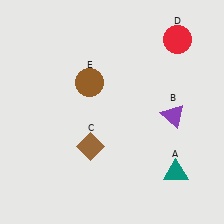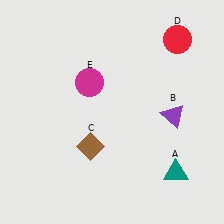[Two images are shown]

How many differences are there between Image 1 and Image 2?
There is 1 difference between the two images.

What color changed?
The circle (E) changed from brown in Image 1 to magenta in Image 2.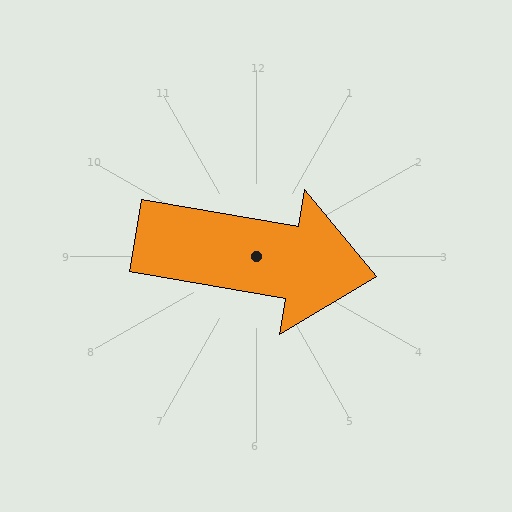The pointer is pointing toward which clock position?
Roughly 3 o'clock.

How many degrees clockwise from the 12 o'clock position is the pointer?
Approximately 100 degrees.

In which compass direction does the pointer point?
East.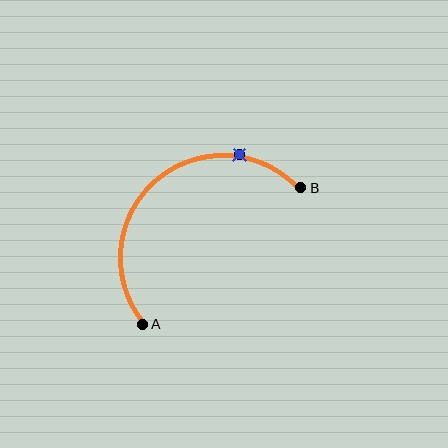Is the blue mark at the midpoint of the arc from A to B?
No. The blue mark lies on the arc but is closer to endpoint B. The arc midpoint would be at the point on the curve equidistant along the arc from both A and B.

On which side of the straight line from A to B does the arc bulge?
The arc bulges above and to the left of the straight line connecting A and B.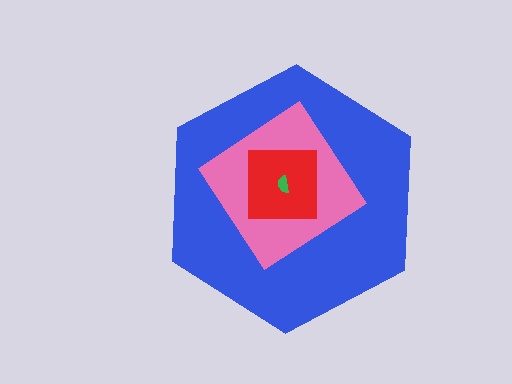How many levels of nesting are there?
4.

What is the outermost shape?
The blue hexagon.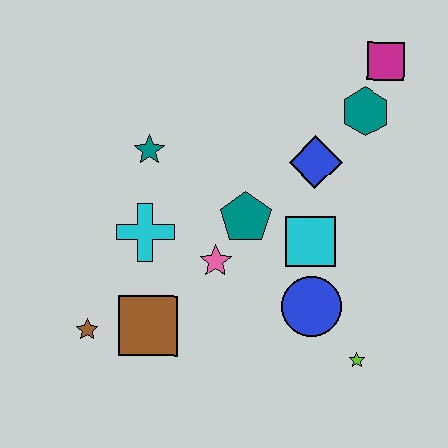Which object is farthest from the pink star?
The magenta square is farthest from the pink star.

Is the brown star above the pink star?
No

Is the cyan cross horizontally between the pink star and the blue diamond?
No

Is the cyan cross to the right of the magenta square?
No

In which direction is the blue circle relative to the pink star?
The blue circle is to the right of the pink star.